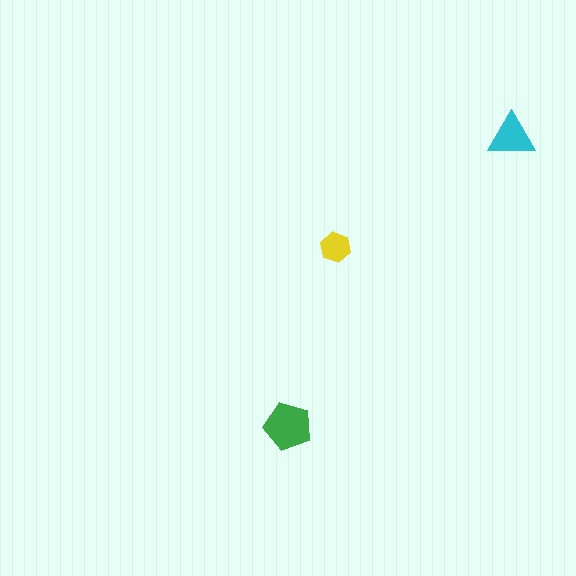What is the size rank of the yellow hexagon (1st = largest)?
3rd.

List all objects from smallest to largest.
The yellow hexagon, the cyan triangle, the green pentagon.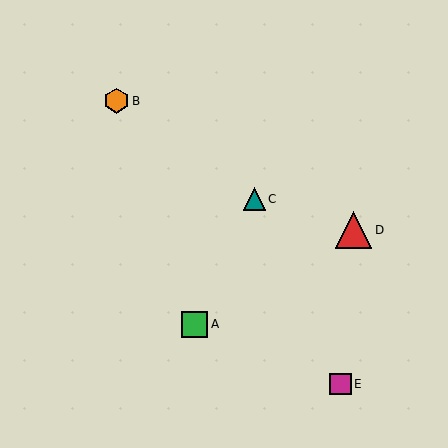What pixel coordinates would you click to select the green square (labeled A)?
Click at (195, 324) to select the green square A.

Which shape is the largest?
The red triangle (labeled D) is the largest.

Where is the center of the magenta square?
The center of the magenta square is at (340, 384).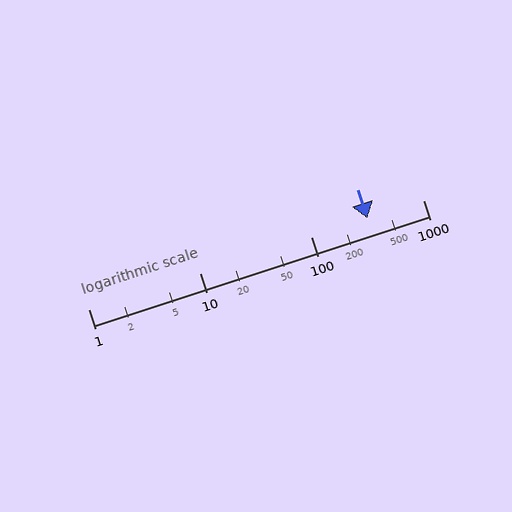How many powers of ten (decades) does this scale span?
The scale spans 3 decades, from 1 to 1000.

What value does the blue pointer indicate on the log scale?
The pointer indicates approximately 320.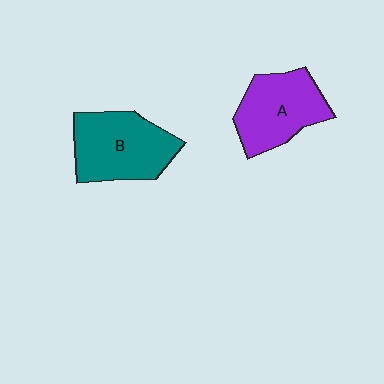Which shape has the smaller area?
Shape A (purple).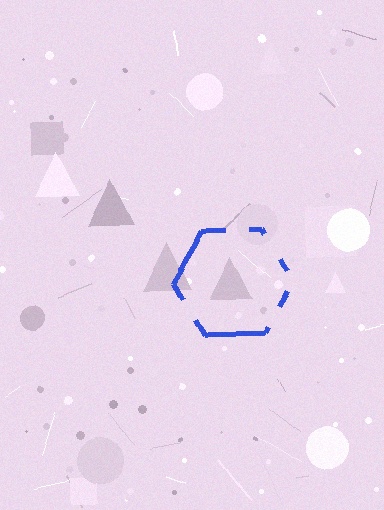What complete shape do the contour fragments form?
The contour fragments form a hexagon.